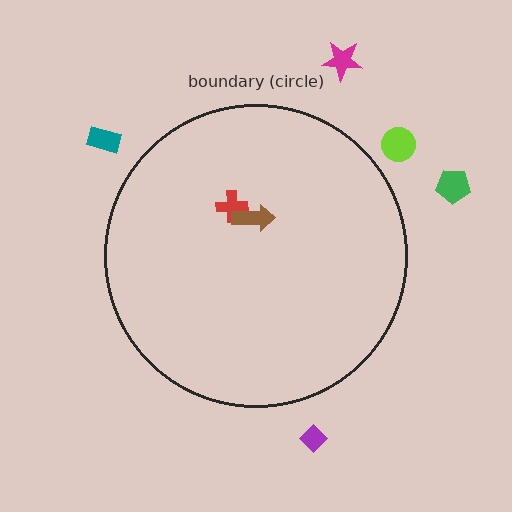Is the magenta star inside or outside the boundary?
Outside.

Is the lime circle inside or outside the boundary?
Outside.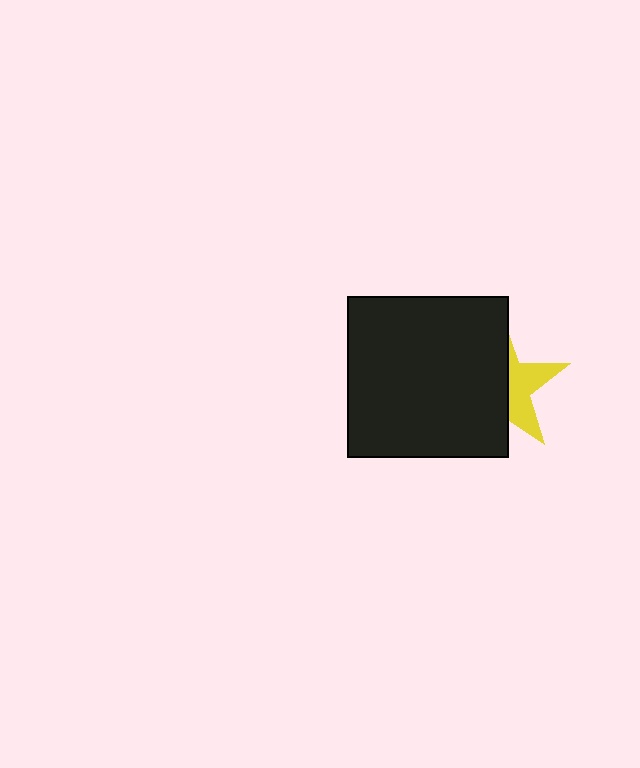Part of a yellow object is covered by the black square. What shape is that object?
It is a star.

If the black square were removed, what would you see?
You would see the complete yellow star.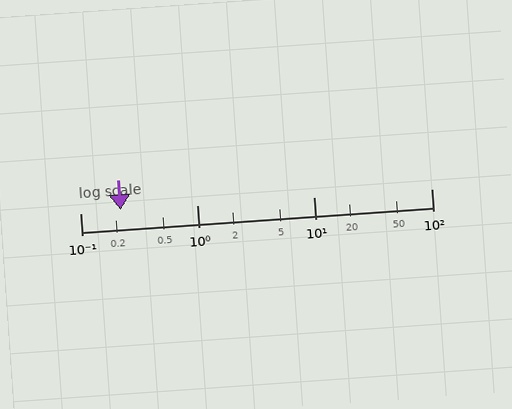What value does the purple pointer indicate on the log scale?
The pointer indicates approximately 0.22.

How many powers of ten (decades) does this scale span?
The scale spans 3 decades, from 0.1 to 100.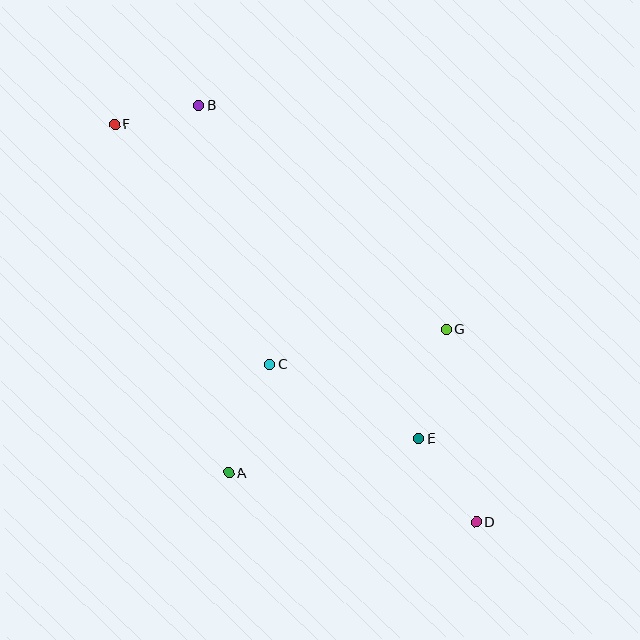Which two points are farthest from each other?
Points D and F are farthest from each other.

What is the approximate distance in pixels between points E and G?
The distance between E and G is approximately 113 pixels.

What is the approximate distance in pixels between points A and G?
The distance between A and G is approximately 261 pixels.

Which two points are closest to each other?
Points B and F are closest to each other.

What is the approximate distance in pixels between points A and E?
The distance between A and E is approximately 193 pixels.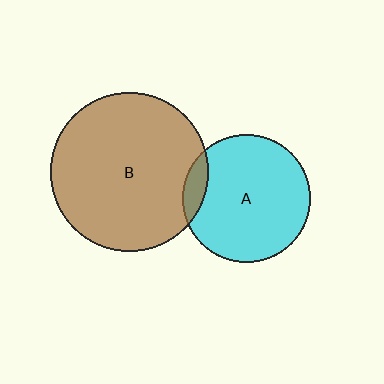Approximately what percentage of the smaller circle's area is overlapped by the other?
Approximately 10%.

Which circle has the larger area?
Circle B (brown).